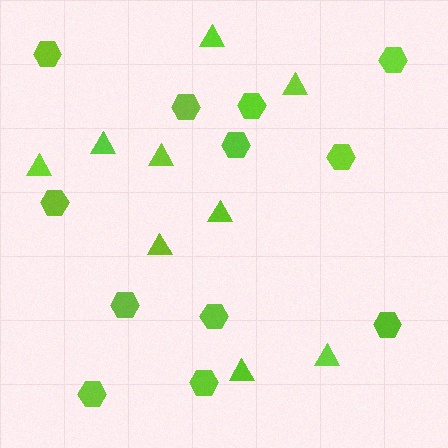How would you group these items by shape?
There are 2 groups: one group of hexagons (12) and one group of triangles (9).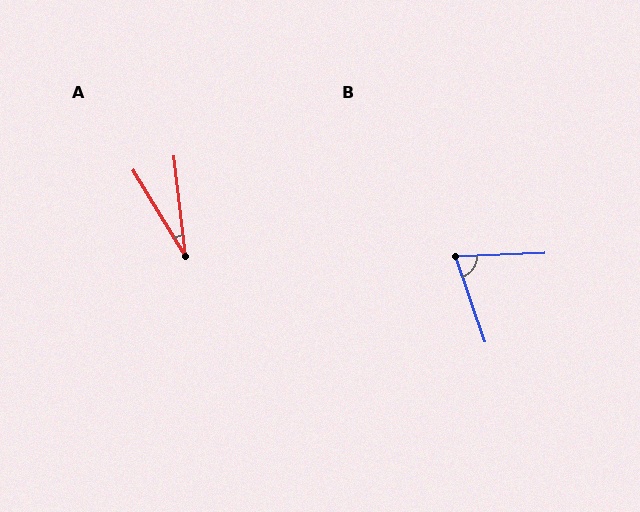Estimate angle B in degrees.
Approximately 74 degrees.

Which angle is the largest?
B, at approximately 74 degrees.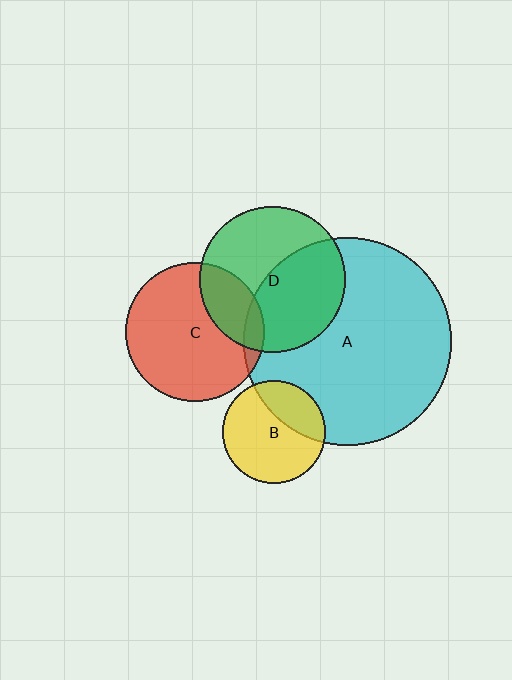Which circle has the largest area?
Circle A (cyan).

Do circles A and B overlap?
Yes.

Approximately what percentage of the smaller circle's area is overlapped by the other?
Approximately 30%.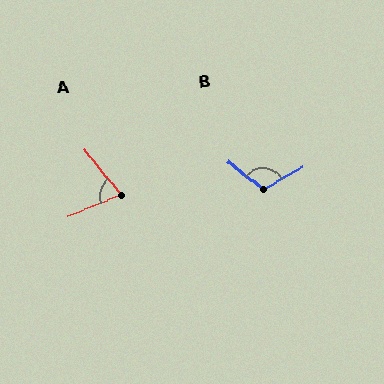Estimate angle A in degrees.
Approximately 73 degrees.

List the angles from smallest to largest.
A (73°), B (113°).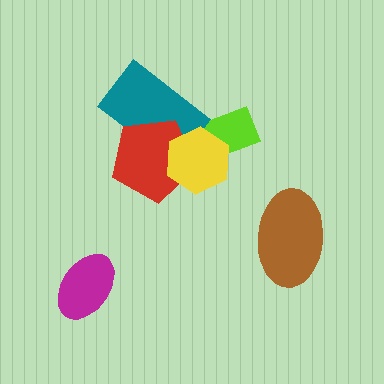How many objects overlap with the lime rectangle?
1 object overlaps with the lime rectangle.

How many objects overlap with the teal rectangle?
2 objects overlap with the teal rectangle.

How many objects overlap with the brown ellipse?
0 objects overlap with the brown ellipse.